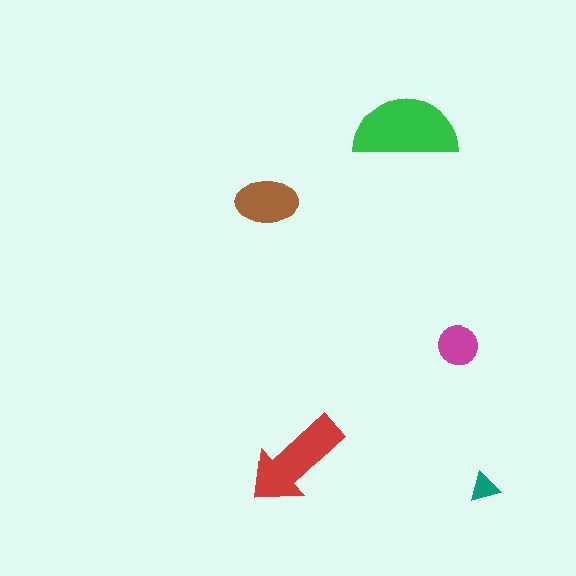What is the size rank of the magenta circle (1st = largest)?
4th.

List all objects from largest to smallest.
The green semicircle, the red arrow, the brown ellipse, the magenta circle, the teal triangle.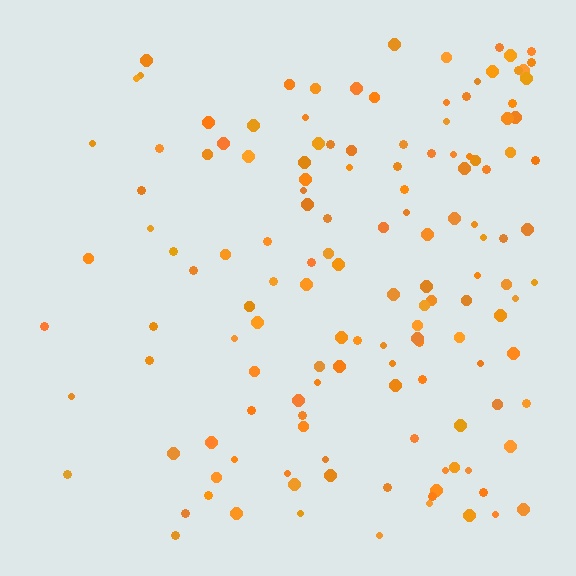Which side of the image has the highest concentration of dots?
The right.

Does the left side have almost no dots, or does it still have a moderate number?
Still a moderate number, just noticeably fewer than the right.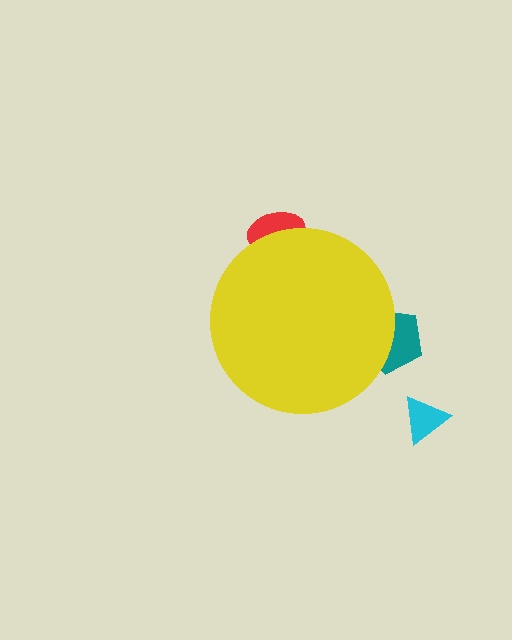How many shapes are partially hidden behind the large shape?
2 shapes are partially hidden.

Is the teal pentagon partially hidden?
Yes, the teal pentagon is partially hidden behind the yellow circle.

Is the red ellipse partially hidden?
Yes, the red ellipse is partially hidden behind the yellow circle.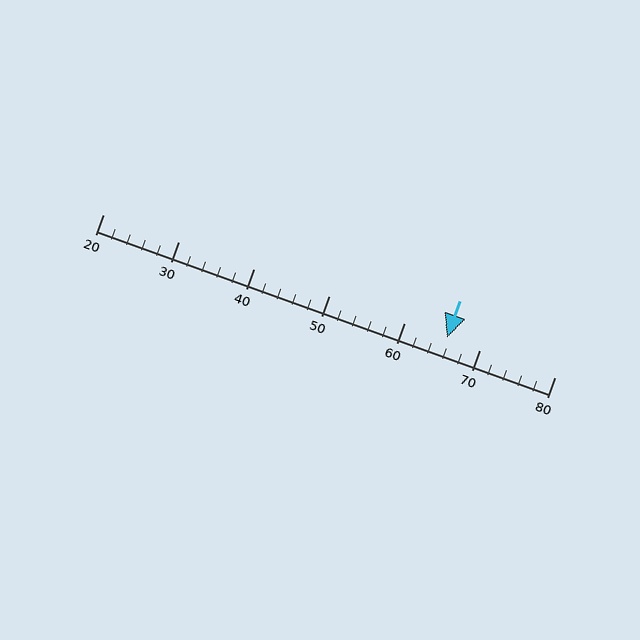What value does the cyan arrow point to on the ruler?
The cyan arrow points to approximately 66.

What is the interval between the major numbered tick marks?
The major tick marks are spaced 10 units apart.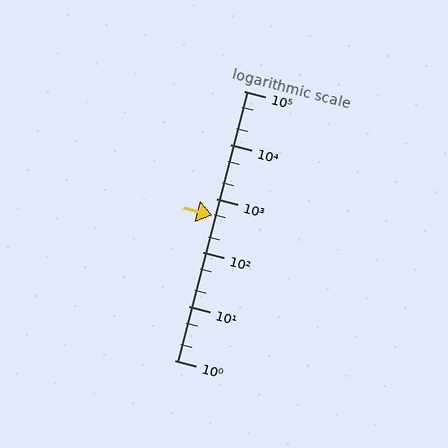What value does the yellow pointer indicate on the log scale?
The pointer indicates approximately 490.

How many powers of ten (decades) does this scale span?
The scale spans 5 decades, from 1 to 100000.